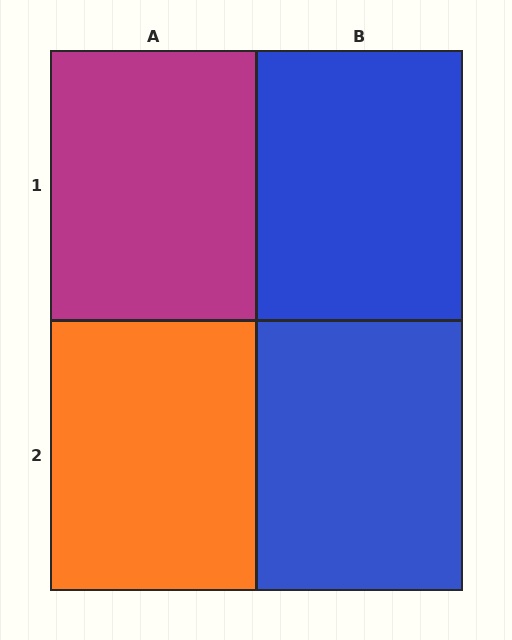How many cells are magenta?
1 cell is magenta.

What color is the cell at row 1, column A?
Magenta.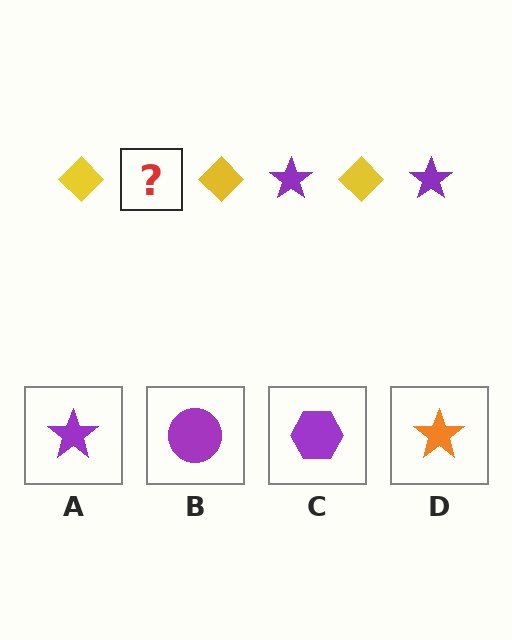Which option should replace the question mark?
Option A.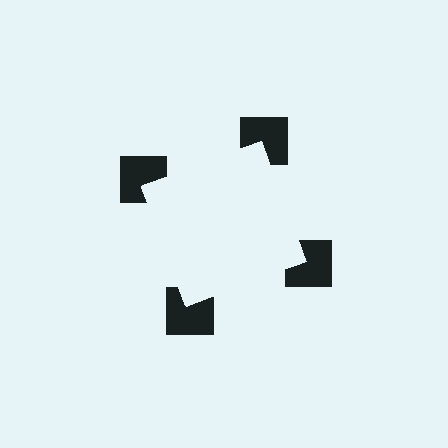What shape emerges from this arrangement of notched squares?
An illusory square — its edges are inferred from the aligned wedge cuts in the notched squares, not physically drawn.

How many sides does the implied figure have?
4 sides.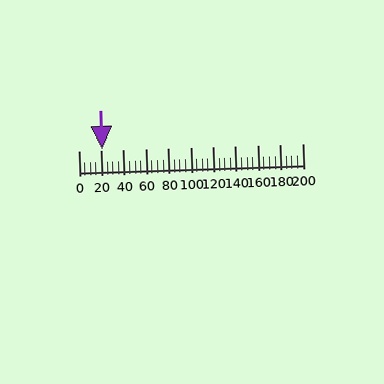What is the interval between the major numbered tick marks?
The major tick marks are spaced 20 units apart.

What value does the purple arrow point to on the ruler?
The purple arrow points to approximately 21.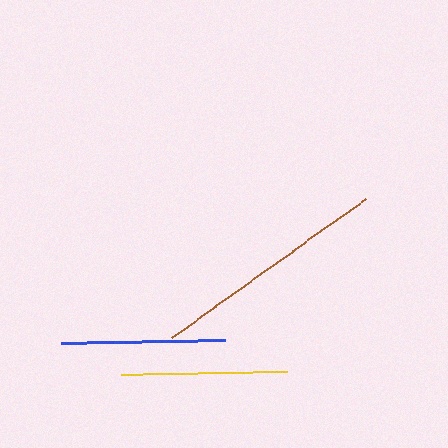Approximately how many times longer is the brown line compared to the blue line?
The brown line is approximately 1.5 times the length of the blue line.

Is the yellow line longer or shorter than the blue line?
The yellow line is longer than the blue line.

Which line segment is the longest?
The brown line is the longest at approximately 238 pixels.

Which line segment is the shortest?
The blue line is the shortest at approximately 164 pixels.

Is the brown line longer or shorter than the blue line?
The brown line is longer than the blue line.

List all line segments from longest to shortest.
From longest to shortest: brown, yellow, blue.